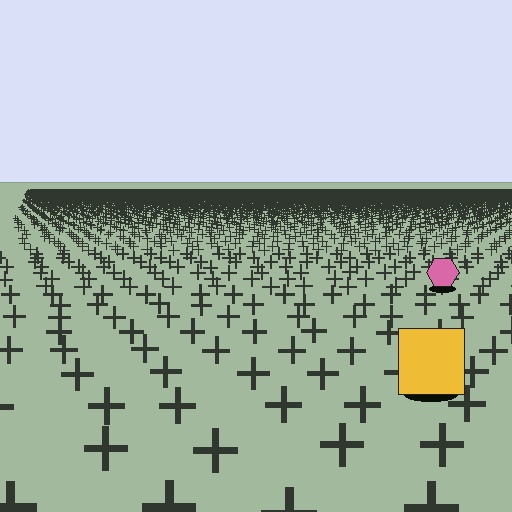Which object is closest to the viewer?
The yellow square is closest. The texture marks near it are larger and more spread out.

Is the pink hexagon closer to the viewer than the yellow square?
No. The yellow square is closer — you can tell from the texture gradient: the ground texture is coarser near it.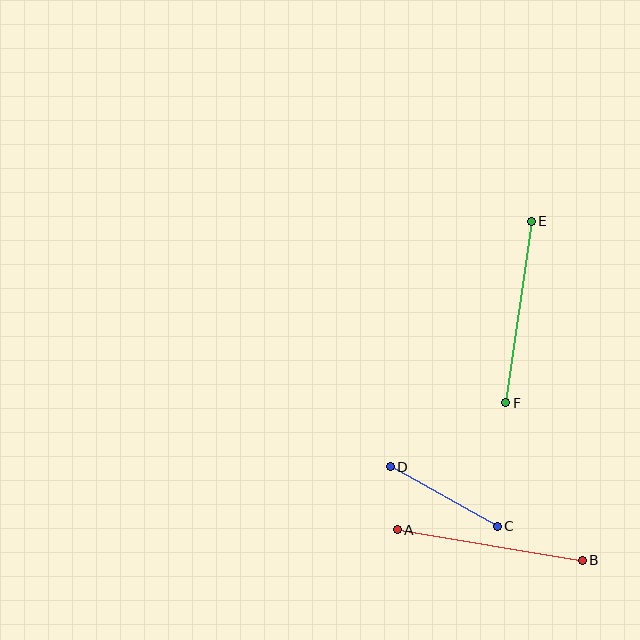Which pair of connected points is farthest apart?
Points A and B are farthest apart.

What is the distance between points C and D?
The distance is approximately 122 pixels.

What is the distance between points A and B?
The distance is approximately 187 pixels.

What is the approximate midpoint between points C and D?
The midpoint is at approximately (444, 496) pixels.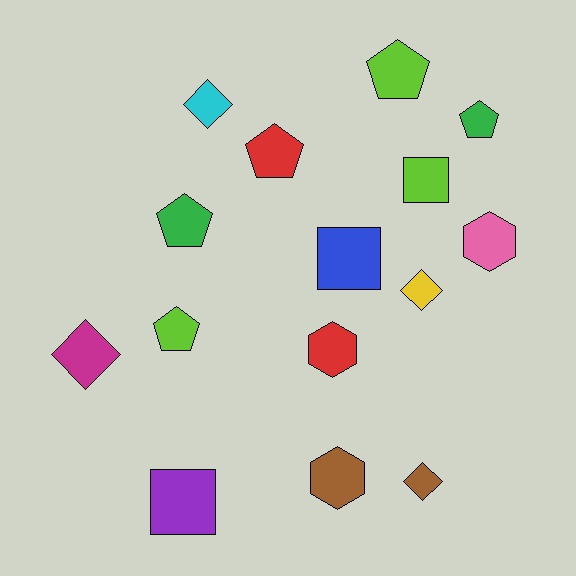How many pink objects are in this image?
There is 1 pink object.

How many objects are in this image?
There are 15 objects.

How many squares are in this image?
There are 3 squares.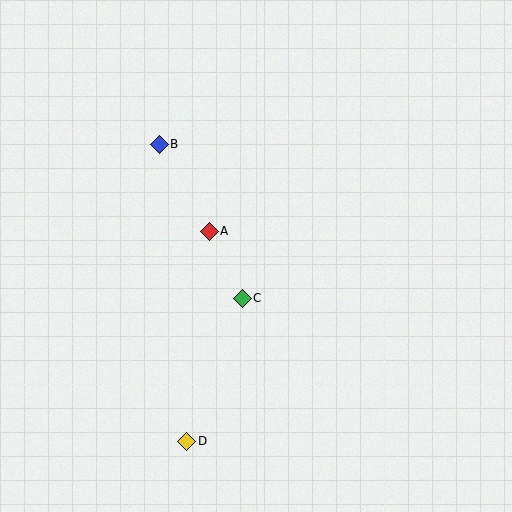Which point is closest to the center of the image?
Point C at (242, 298) is closest to the center.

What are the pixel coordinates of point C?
Point C is at (242, 298).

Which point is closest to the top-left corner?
Point B is closest to the top-left corner.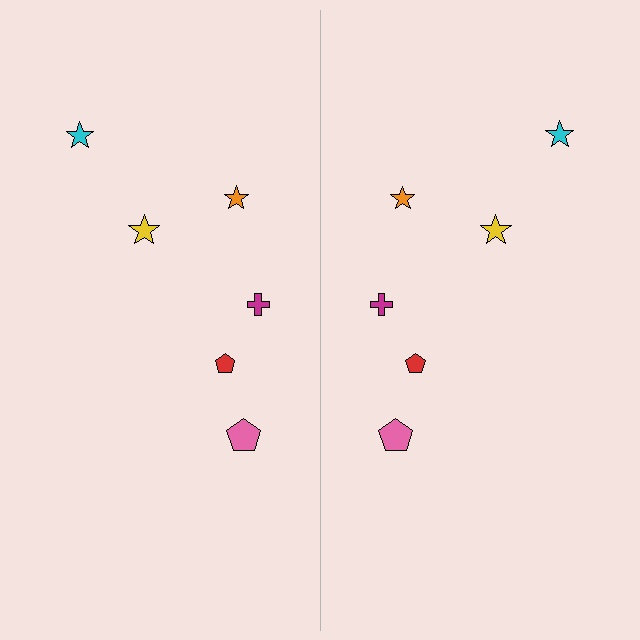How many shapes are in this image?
There are 12 shapes in this image.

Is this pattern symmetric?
Yes, this pattern has bilateral (reflection) symmetry.